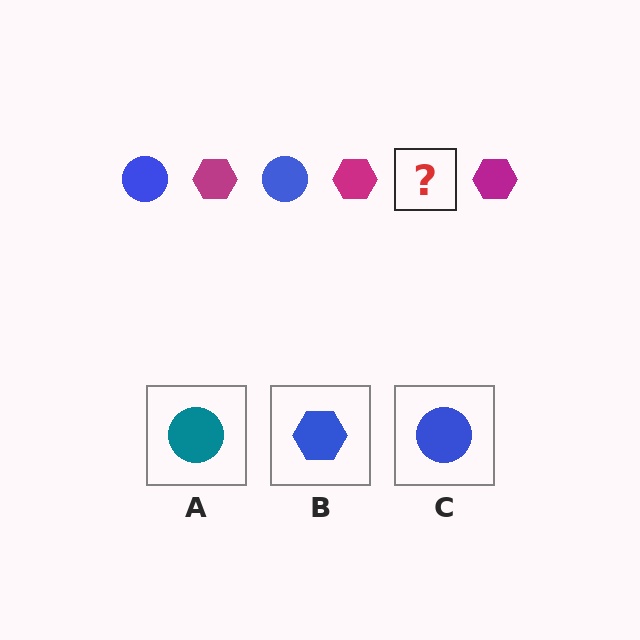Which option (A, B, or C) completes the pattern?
C.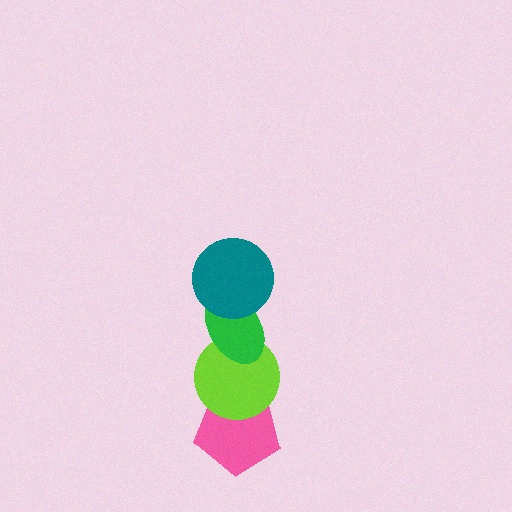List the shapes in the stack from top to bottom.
From top to bottom: the teal circle, the green ellipse, the lime circle, the pink pentagon.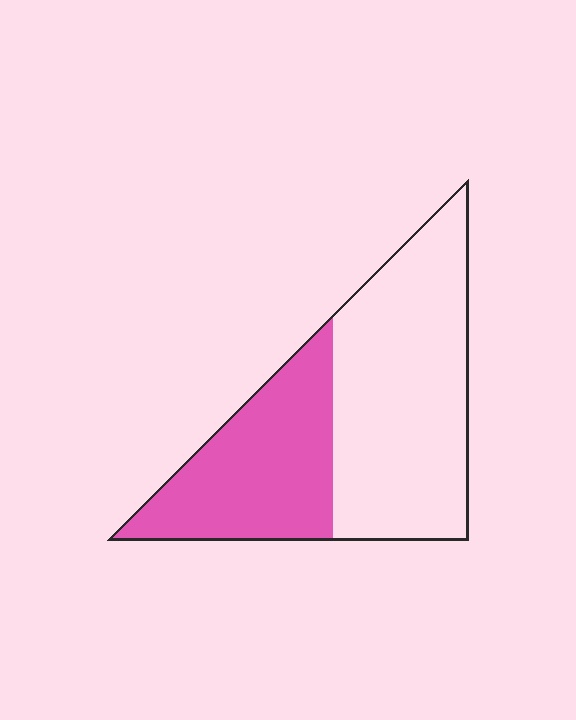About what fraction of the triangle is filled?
About two fifths (2/5).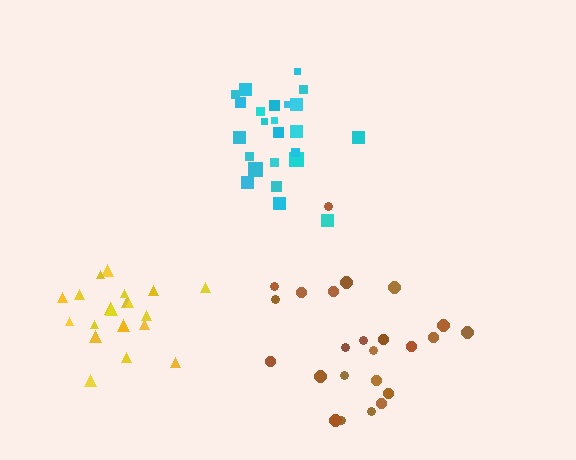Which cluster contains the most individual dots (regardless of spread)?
Brown (24).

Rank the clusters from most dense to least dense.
cyan, yellow, brown.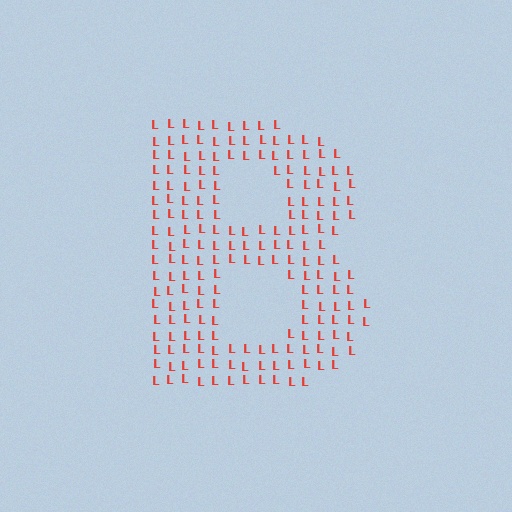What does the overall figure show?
The overall figure shows the letter B.